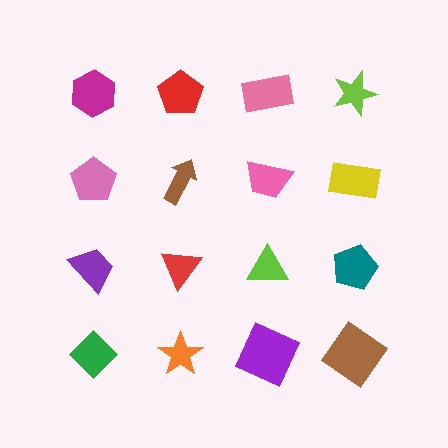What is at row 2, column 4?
A yellow rectangle.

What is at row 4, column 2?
An orange star.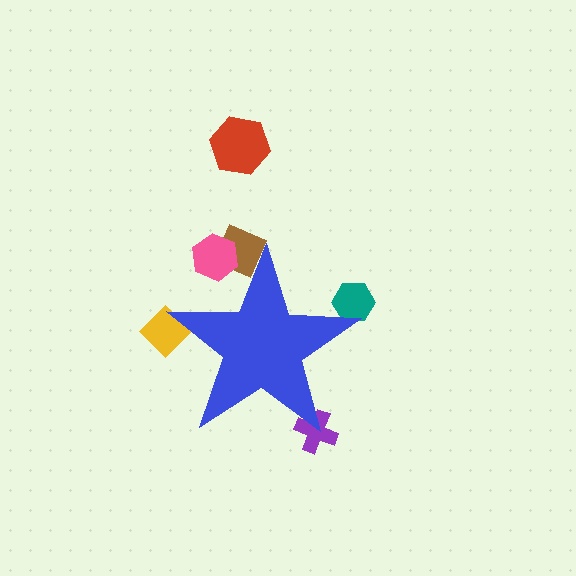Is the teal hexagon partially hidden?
Yes, the teal hexagon is partially hidden behind the blue star.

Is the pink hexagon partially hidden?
Yes, the pink hexagon is partially hidden behind the blue star.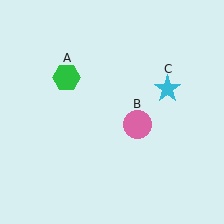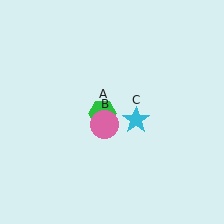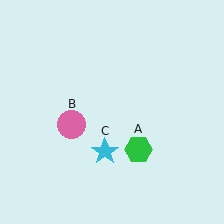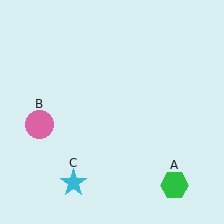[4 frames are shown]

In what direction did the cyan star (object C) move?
The cyan star (object C) moved down and to the left.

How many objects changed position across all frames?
3 objects changed position: green hexagon (object A), pink circle (object B), cyan star (object C).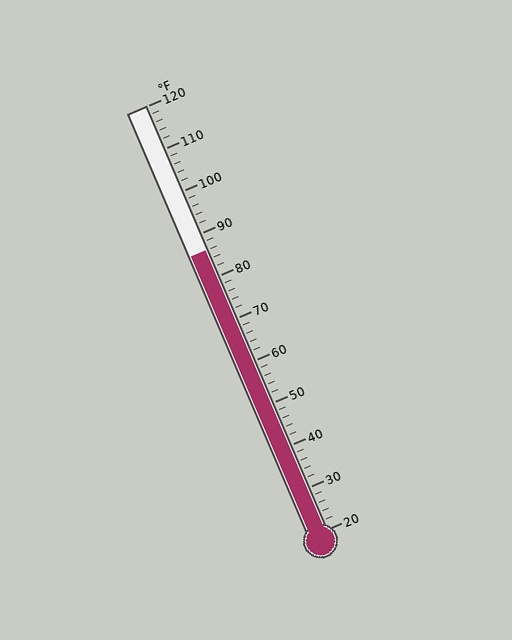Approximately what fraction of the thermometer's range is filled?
The thermometer is filled to approximately 65% of its range.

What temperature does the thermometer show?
The thermometer shows approximately 86°F.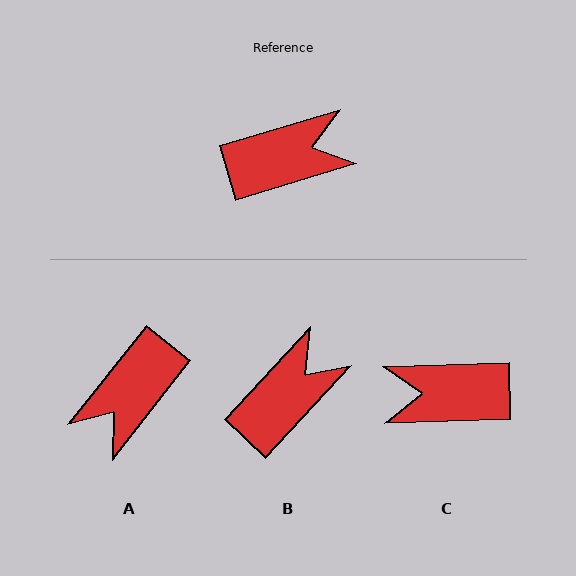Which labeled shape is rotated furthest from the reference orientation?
C, about 165 degrees away.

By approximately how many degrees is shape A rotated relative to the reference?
Approximately 145 degrees clockwise.